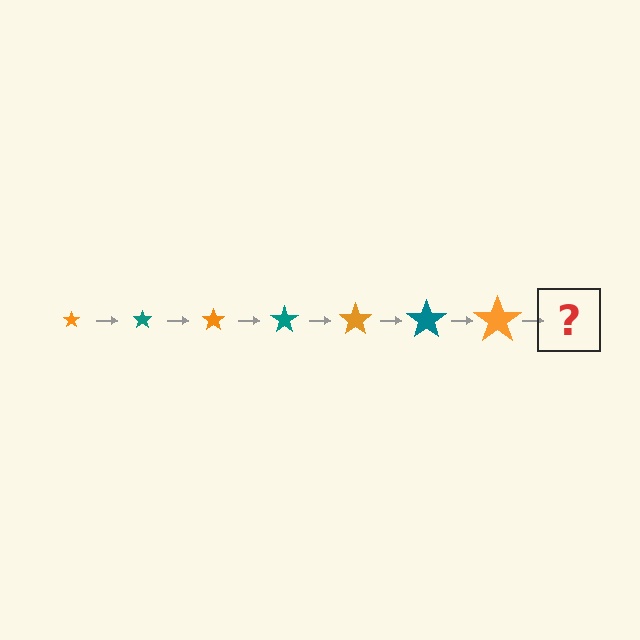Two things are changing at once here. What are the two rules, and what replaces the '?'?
The two rules are that the star grows larger each step and the color cycles through orange and teal. The '?' should be a teal star, larger than the previous one.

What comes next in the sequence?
The next element should be a teal star, larger than the previous one.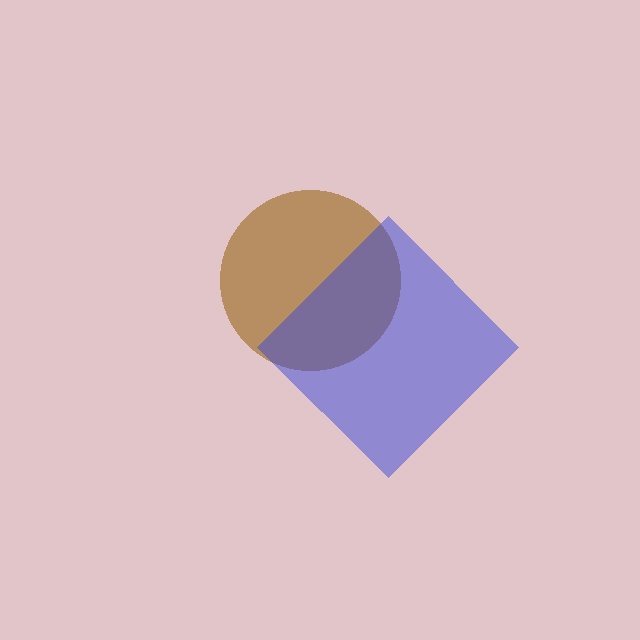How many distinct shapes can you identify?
There are 2 distinct shapes: a brown circle, a blue diamond.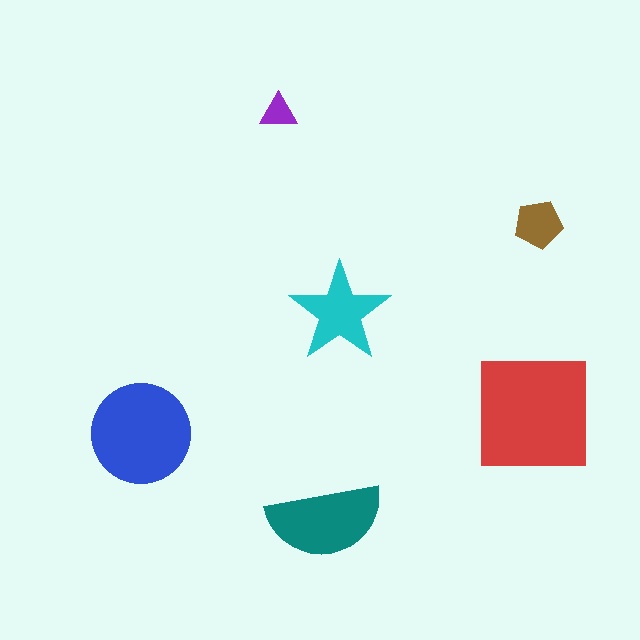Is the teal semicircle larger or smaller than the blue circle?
Smaller.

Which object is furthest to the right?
The brown pentagon is rightmost.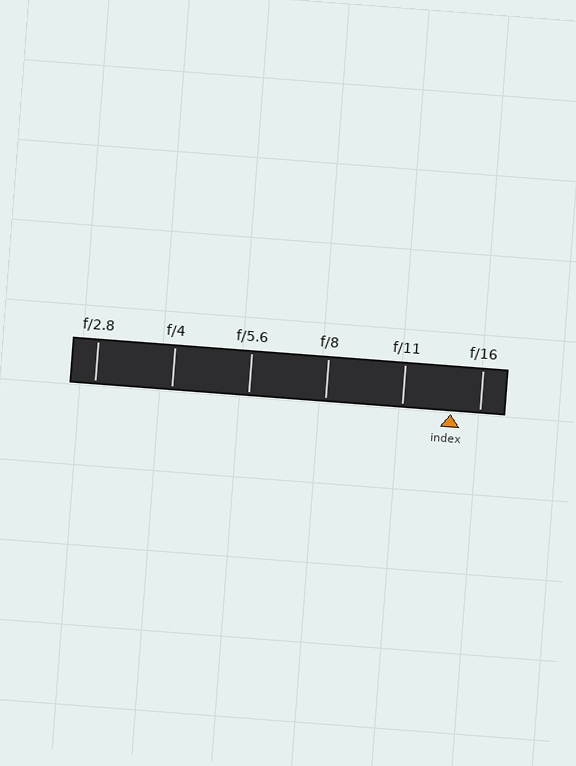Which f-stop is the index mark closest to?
The index mark is closest to f/16.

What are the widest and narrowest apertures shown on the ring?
The widest aperture shown is f/2.8 and the narrowest is f/16.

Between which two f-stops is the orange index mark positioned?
The index mark is between f/11 and f/16.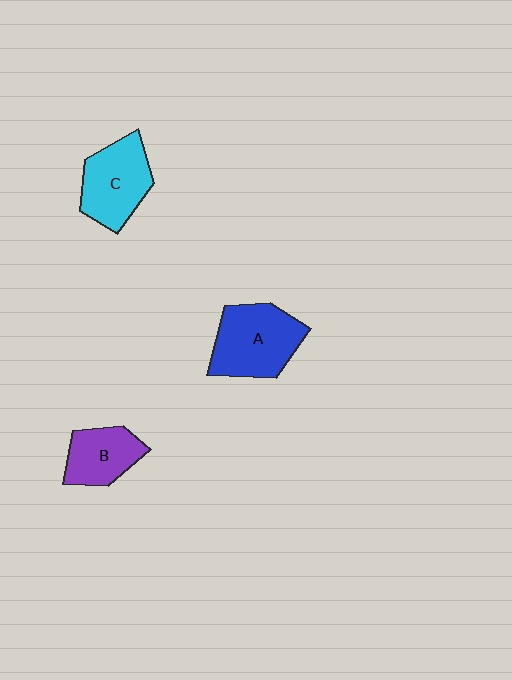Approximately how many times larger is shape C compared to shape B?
Approximately 1.3 times.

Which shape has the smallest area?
Shape B (purple).